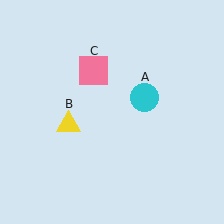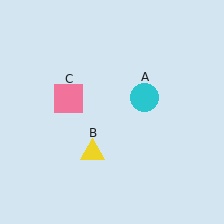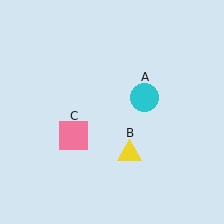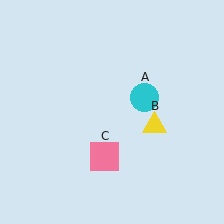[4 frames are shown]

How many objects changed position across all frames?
2 objects changed position: yellow triangle (object B), pink square (object C).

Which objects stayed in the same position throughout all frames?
Cyan circle (object A) remained stationary.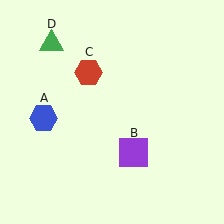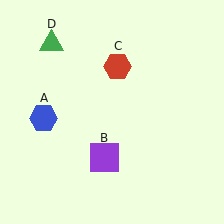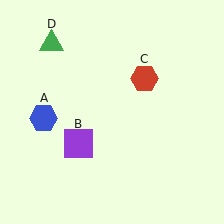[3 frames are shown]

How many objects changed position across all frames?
2 objects changed position: purple square (object B), red hexagon (object C).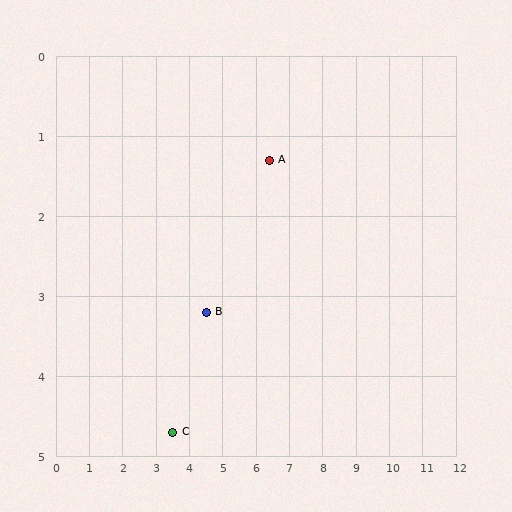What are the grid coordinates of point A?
Point A is at approximately (6.4, 1.3).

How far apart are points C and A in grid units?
Points C and A are about 4.5 grid units apart.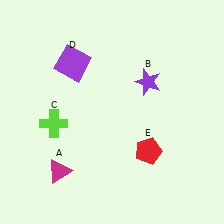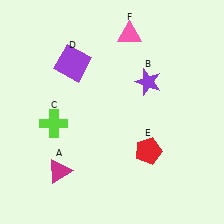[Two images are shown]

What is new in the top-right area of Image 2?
A pink triangle (F) was added in the top-right area of Image 2.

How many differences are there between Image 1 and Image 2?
There is 1 difference between the two images.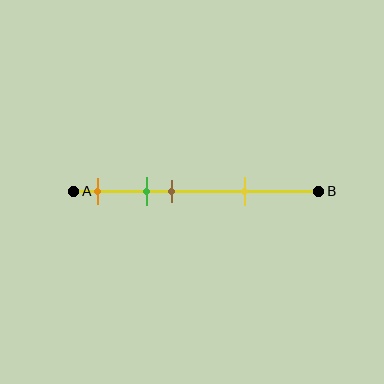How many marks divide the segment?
There are 4 marks dividing the segment.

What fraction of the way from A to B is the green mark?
The green mark is approximately 30% (0.3) of the way from A to B.